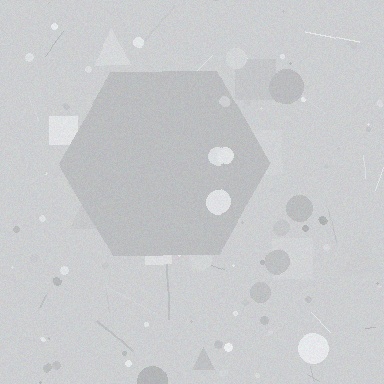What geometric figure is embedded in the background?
A hexagon is embedded in the background.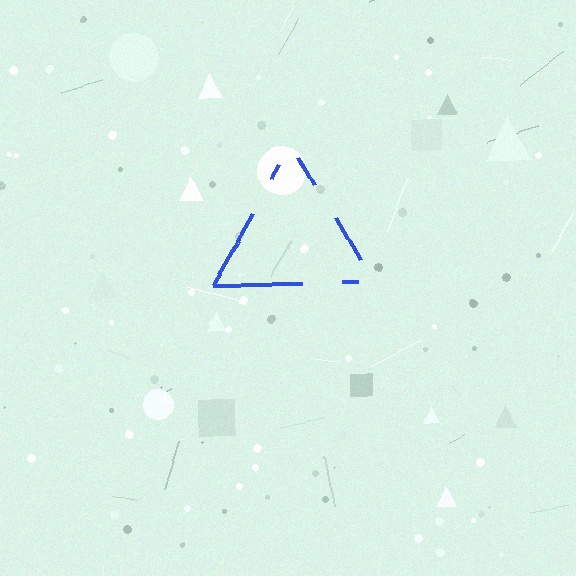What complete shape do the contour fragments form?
The contour fragments form a triangle.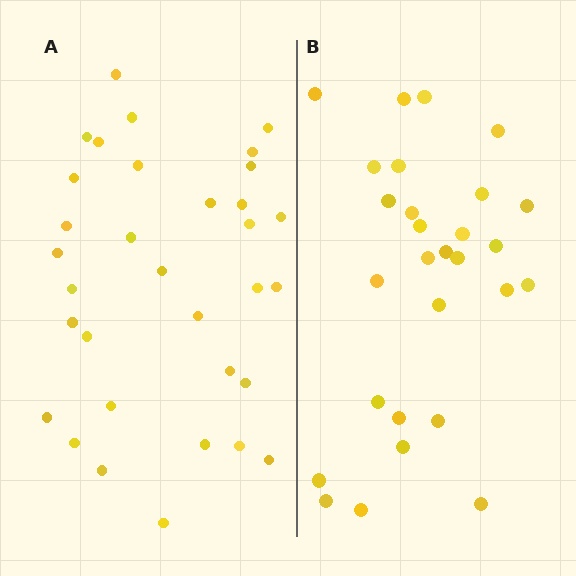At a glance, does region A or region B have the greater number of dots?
Region A (the left region) has more dots.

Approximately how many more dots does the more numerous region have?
Region A has about 5 more dots than region B.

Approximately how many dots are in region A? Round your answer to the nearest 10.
About 30 dots. (The exact count is 33, which rounds to 30.)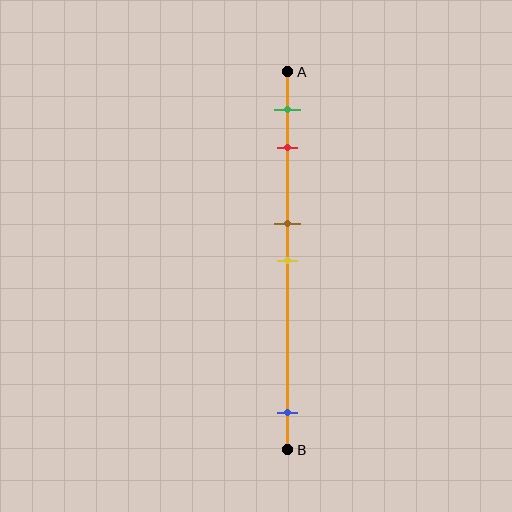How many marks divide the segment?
There are 5 marks dividing the segment.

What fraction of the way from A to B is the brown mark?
The brown mark is approximately 40% (0.4) of the way from A to B.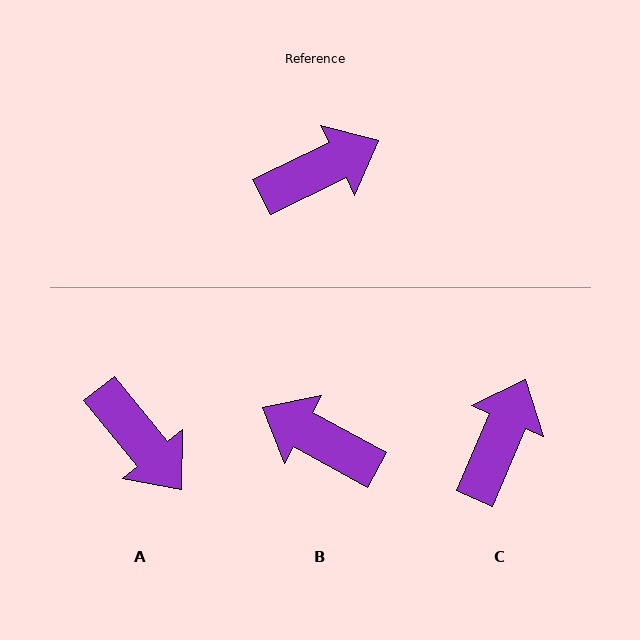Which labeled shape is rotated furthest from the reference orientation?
B, about 125 degrees away.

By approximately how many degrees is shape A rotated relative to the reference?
Approximately 77 degrees clockwise.